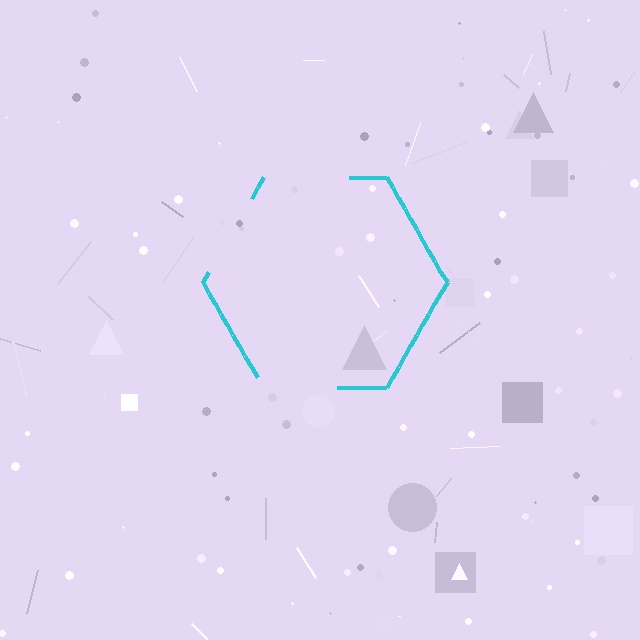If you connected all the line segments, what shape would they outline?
They would outline a hexagon.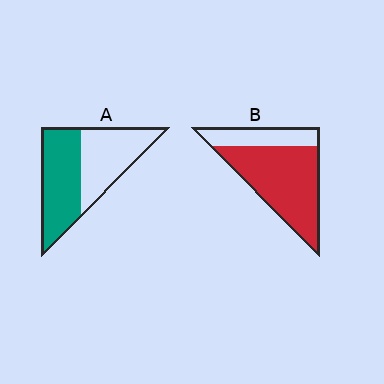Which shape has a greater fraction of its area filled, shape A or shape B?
Shape B.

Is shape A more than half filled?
Roughly half.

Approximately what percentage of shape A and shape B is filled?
A is approximately 50% and B is approximately 75%.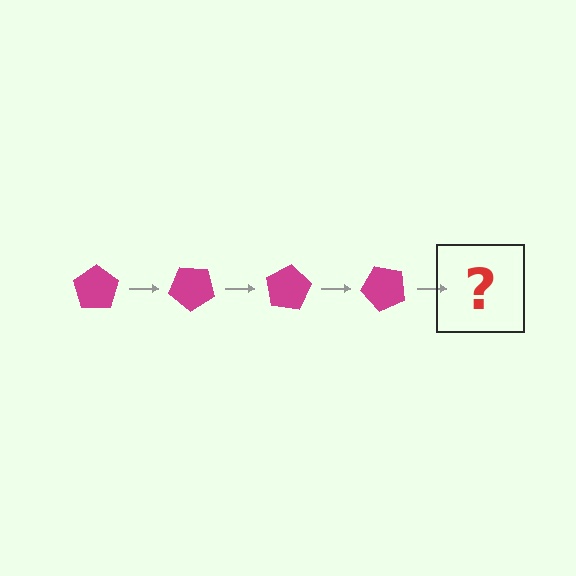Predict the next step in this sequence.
The next step is a magenta pentagon rotated 160 degrees.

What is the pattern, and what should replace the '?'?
The pattern is that the pentagon rotates 40 degrees each step. The '?' should be a magenta pentagon rotated 160 degrees.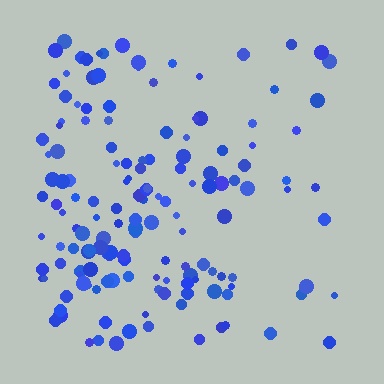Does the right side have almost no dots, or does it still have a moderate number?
Still a moderate number, just noticeably fewer than the left.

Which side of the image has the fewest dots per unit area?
The right.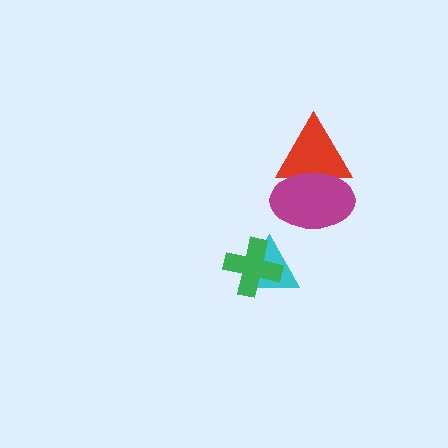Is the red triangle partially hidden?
Yes, it is partially covered by another shape.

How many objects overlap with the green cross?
1 object overlaps with the green cross.